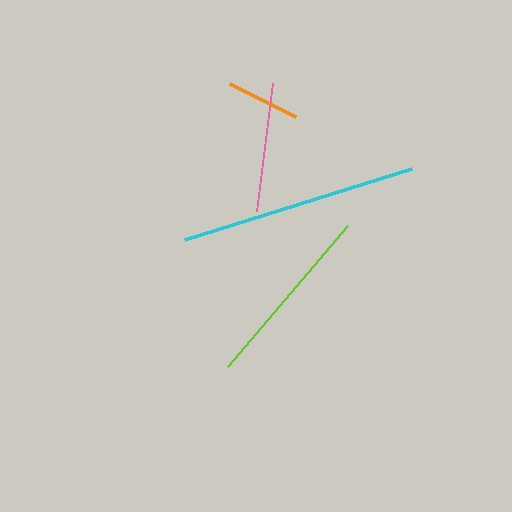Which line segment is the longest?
The cyan line is the longest at approximately 238 pixels.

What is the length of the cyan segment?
The cyan segment is approximately 238 pixels long.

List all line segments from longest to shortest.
From longest to shortest: cyan, lime, pink, orange.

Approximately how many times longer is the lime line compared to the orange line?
The lime line is approximately 2.5 times the length of the orange line.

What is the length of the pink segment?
The pink segment is approximately 129 pixels long.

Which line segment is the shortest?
The orange line is the shortest at approximately 74 pixels.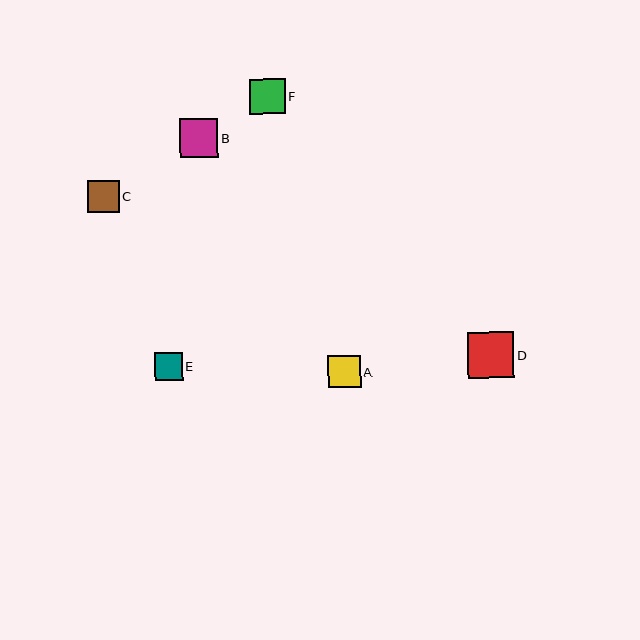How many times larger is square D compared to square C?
Square D is approximately 1.4 times the size of square C.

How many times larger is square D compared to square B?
Square D is approximately 1.2 times the size of square B.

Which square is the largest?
Square D is the largest with a size of approximately 46 pixels.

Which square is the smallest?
Square E is the smallest with a size of approximately 27 pixels.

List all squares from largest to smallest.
From largest to smallest: D, B, F, A, C, E.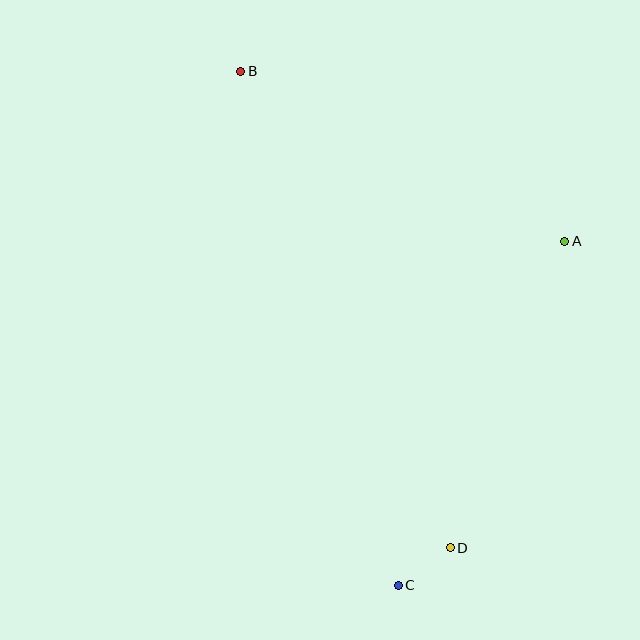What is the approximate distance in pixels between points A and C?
The distance between A and C is approximately 382 pixels.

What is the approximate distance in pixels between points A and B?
The distance between A and B is approximately 366 pixels.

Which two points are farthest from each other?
Points B and C are farthest from each other.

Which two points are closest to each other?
Points C and D are closest to each other.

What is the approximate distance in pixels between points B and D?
The distance between B and D is approximately 520 pixels.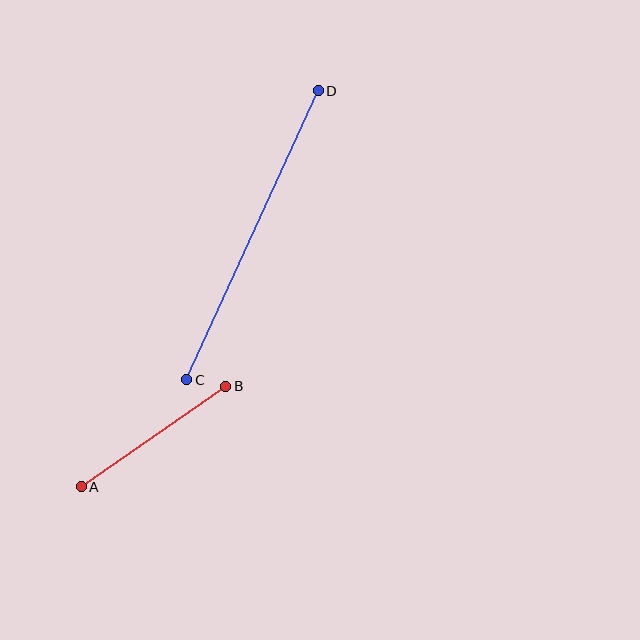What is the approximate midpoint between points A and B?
The midpoint is at approximately (153, 437) pixels.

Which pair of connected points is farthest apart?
Points C and D are farthest apart.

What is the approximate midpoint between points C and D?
The midpoint is at approximately (252, 235) pixels.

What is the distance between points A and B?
The distance is approximately 176 pixels.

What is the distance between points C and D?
The distance is approximately 317 pixels.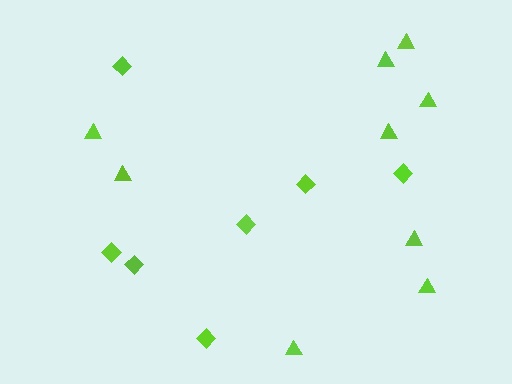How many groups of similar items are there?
There are 2 groups: one group of triangles (9) and one group of diamonds (7).